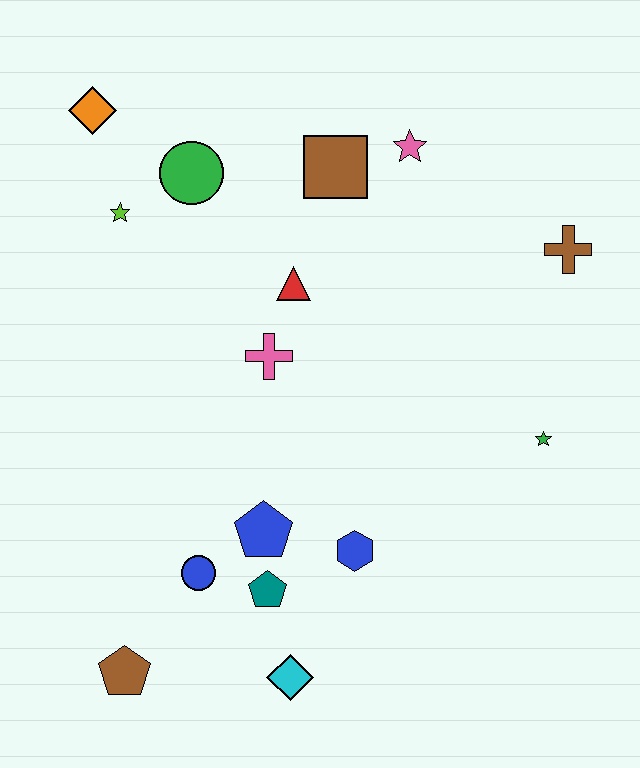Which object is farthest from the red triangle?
The brown pentagon is farthest from the red triangle.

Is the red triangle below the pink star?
Yes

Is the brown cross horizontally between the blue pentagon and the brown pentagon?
No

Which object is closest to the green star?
The brown cross is closest to the green star.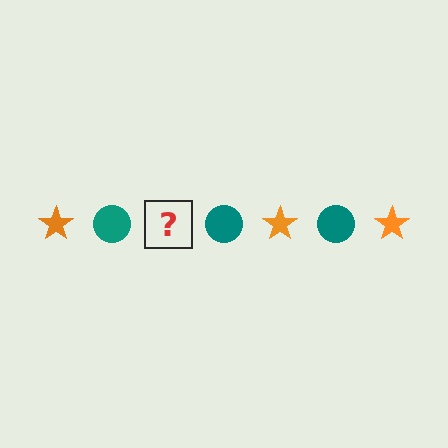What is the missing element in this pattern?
The missing element is an orange star.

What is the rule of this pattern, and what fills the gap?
The rule is that the pattern alternates between orange star and teal circle. The gap should be filled with an orange star.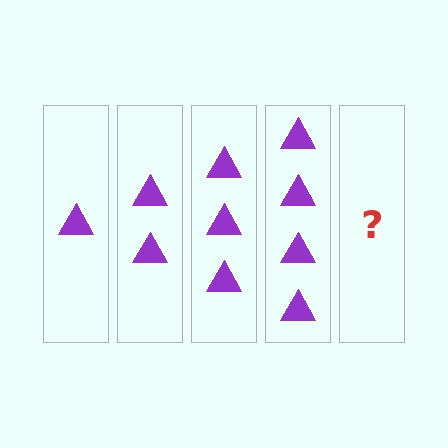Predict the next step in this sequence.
The next step is 5 triangles.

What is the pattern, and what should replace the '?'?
The pattern is that each step adds one more triangle. The '?' should be 5 triangles.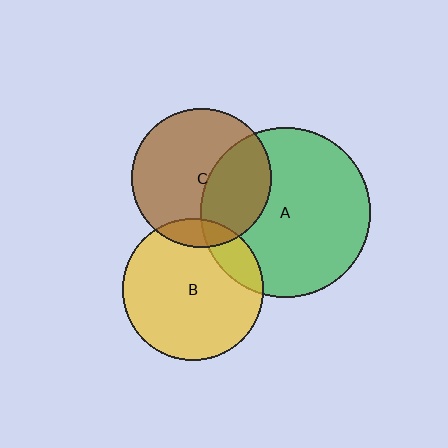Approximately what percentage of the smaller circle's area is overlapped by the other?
Approximately 10%.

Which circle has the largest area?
Circle A (green).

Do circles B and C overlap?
Yes.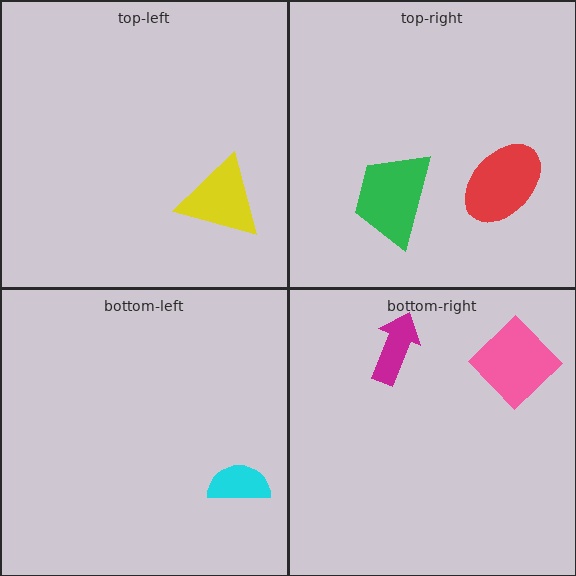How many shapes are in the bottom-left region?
1.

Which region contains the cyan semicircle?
The bottom-left region.